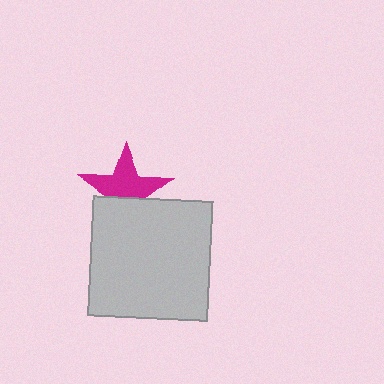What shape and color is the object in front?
The object in front is a light gray square.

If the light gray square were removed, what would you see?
You would see the complete magenta star.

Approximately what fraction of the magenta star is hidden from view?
Roughly 39% of the magenta star is hidden behind the light gray square.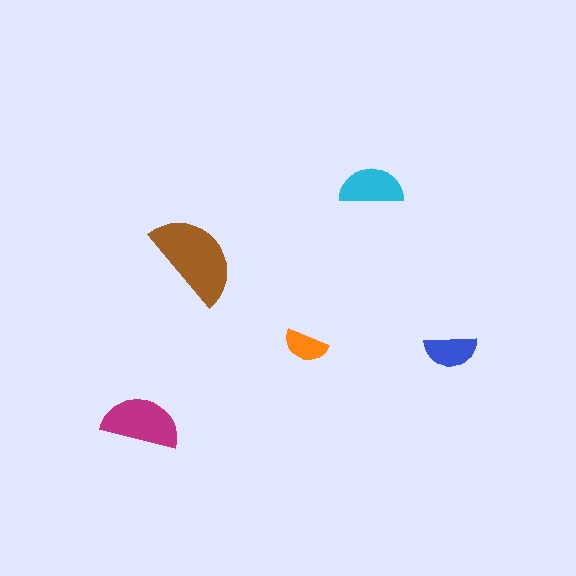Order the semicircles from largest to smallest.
the brown one, the magenta one, the cyan one, the blue one, the orange one.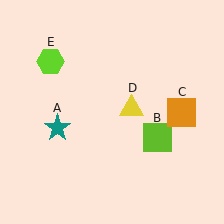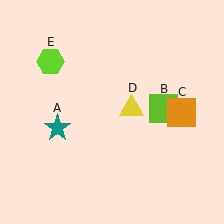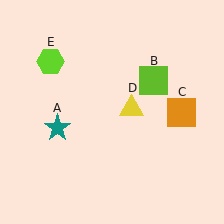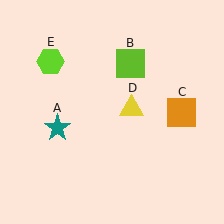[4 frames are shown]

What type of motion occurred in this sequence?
The lime square (object B) rotated counterclockwise around the center of the scene.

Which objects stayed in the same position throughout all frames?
Teal star (object A) and orange square (object C) and yellow triangle (object D) and lime hexagon (object E) remained stationary.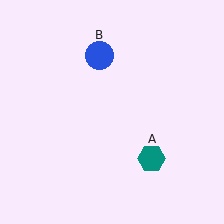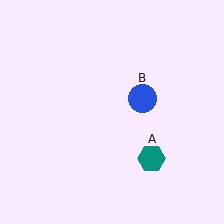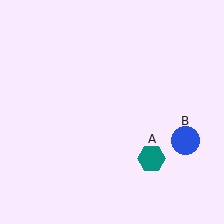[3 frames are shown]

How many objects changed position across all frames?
1 object changed position: blue circle (object B).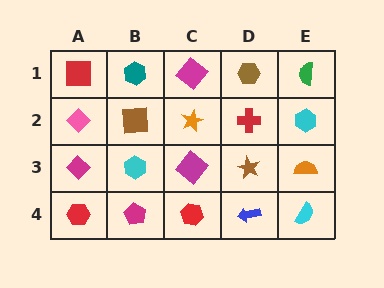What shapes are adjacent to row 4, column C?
A magenta diamond (row 3, column C), a magenta pentagon (row 4, column B), a blue arrow (row 4, column D).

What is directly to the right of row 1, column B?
A magenta diamond.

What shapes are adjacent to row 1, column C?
An orange star (row 2, column C), a teal hexagon (row 1, column B), a brown hexagon (row 1, column D).